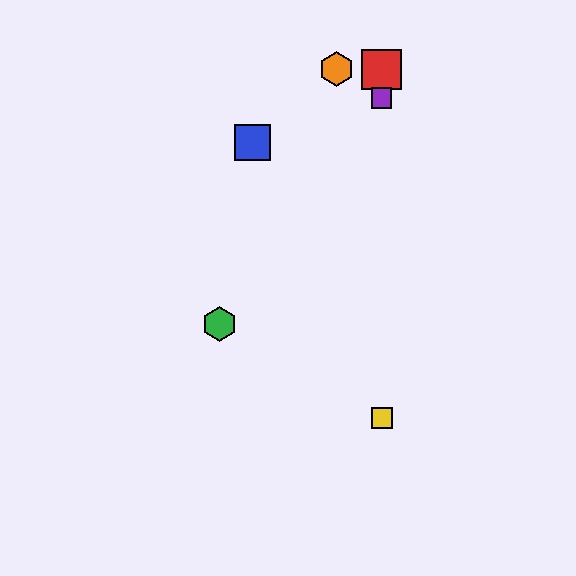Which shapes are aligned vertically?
The red square, the yellow square, the purple square are aligned vertically.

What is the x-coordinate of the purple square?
The purple square is at x≈382.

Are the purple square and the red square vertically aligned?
Yes, both are at x≈382.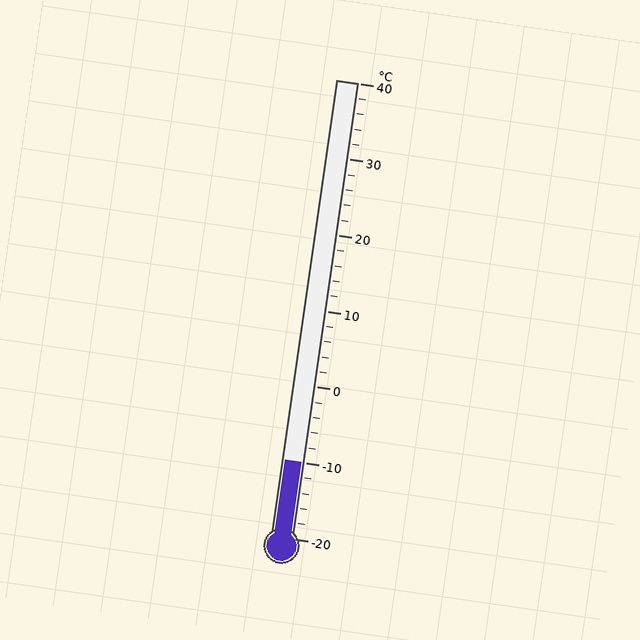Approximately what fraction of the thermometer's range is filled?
The thermometer is filled to approximately 15% of its range.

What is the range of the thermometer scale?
The thermometer scale ranges from -20°C to 40°C.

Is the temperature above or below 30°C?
The temperature is below 30°C.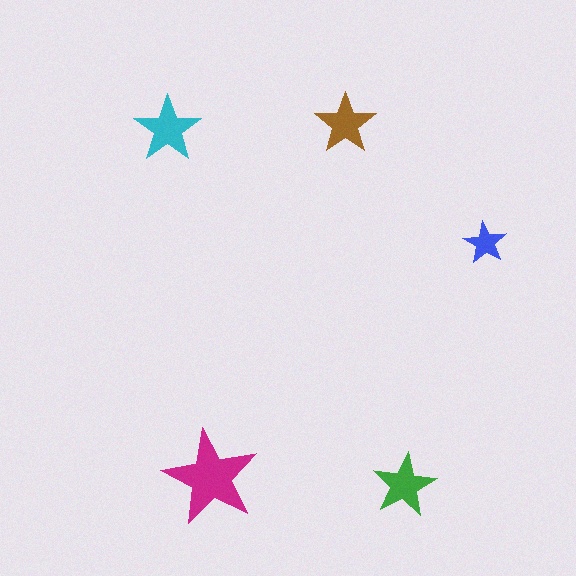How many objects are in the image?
There are 5 objects in the image.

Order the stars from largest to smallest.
the magenta one, the cyan one, the green one, the brown one, the blue one.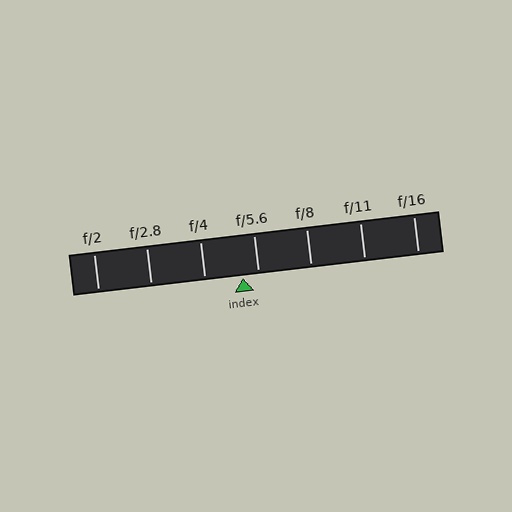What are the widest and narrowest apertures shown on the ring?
The widest aperture shown is f/2 and the narrowest is f/16.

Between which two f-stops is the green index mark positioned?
The index mark is between f/4 and f/5.6.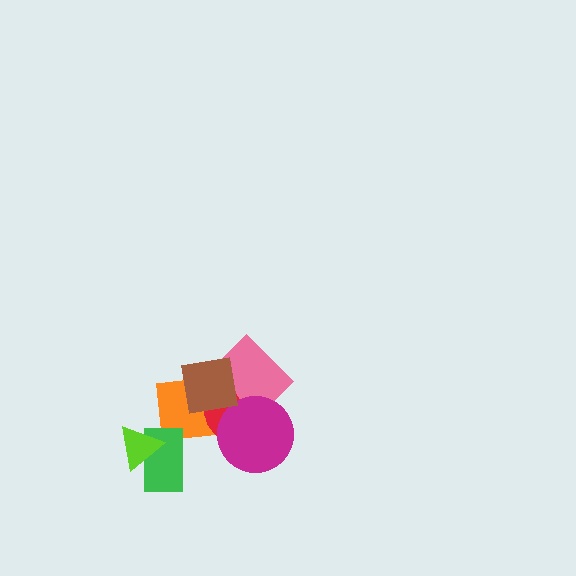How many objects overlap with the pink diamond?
4 objects overlap with the pink diamond.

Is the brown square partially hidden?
No, no other shape covers it.